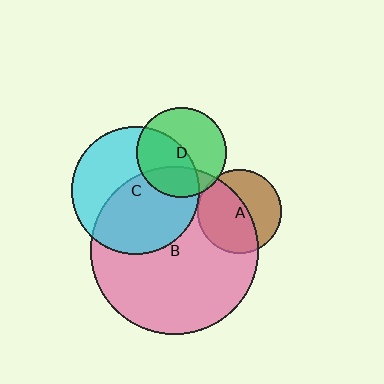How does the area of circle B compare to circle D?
Approximately 3.4 times.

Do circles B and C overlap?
Yes.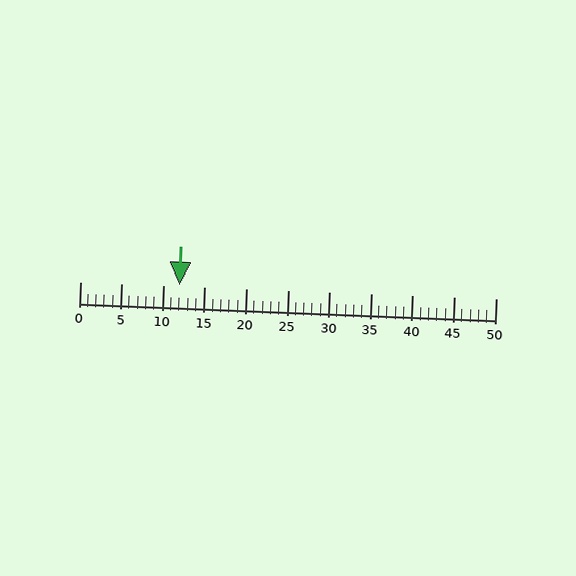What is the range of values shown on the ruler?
The ruler shows values from 0 to 50.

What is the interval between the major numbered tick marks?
The major tick marks are spaced 5 units apart.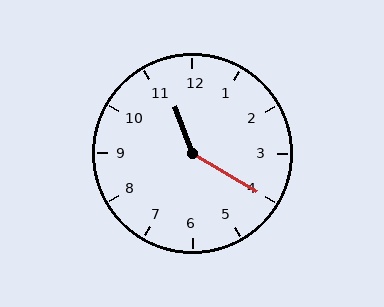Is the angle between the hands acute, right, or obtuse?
It is obtuse.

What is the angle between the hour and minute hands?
Approximately 140 degrees.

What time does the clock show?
11:20.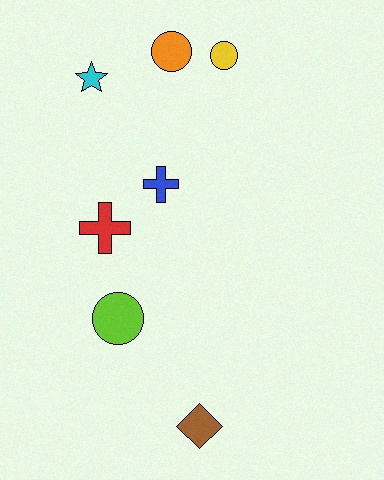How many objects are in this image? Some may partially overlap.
There are 7 objects.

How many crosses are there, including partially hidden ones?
There are 2 crosses.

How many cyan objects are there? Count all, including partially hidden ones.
There is 1 cyan object.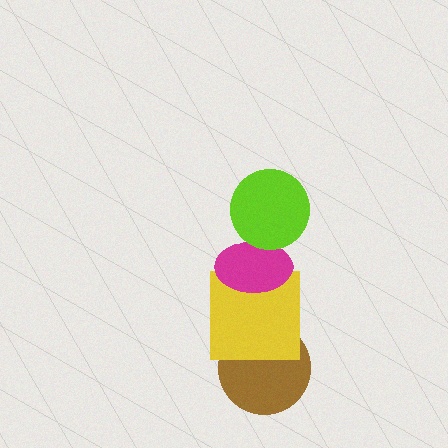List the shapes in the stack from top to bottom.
From top to bottom: the lime circle, the magenta ellipse, the yellow square, the brown circle.